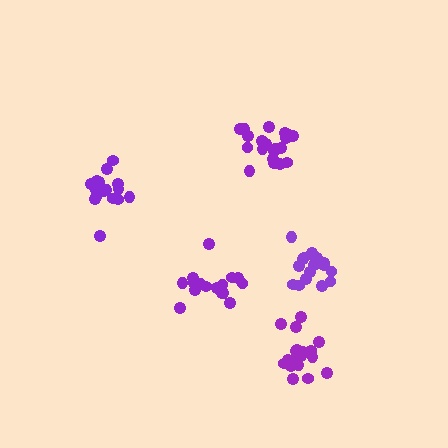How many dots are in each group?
Group 1: 17 dots, Group 2: 19 dots, Group 3: 18 dots, Group 4: 16 dots, Group 5: 20 dots (90 total).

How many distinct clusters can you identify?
There are 5 distinct clusters.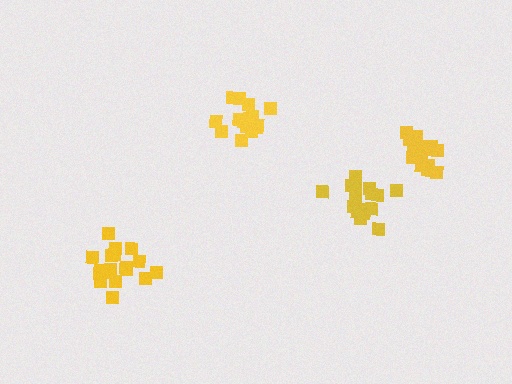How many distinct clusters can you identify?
There are 4 distinct clusters.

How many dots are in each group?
Group 1: 16 dots, Group 2: 16 dots, Group 3: 15 dots, Group 4: 18 dots (65 total).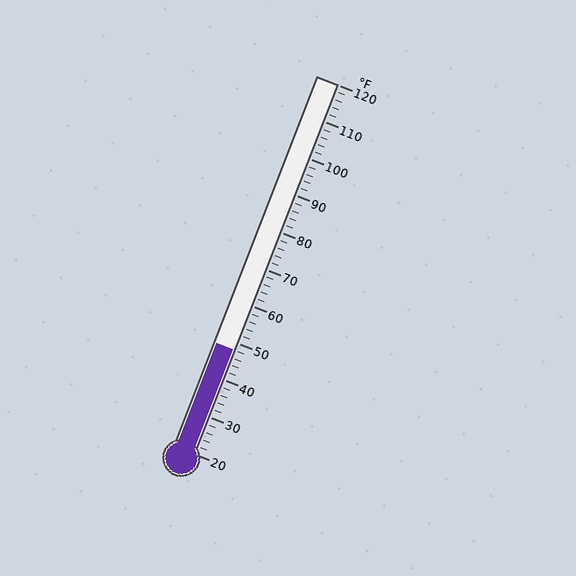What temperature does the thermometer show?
The thermometer shows approximately 48°F.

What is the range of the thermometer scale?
The thermometer scale ranges from 20°F to 120°F.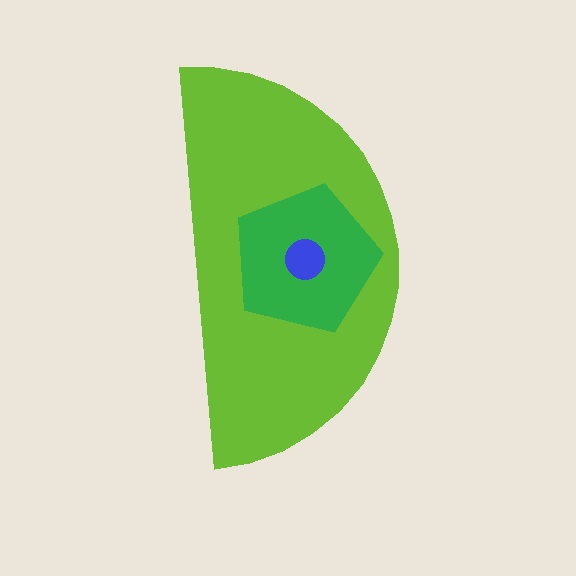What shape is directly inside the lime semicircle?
The green pentagon.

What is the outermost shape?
The lime semicircle.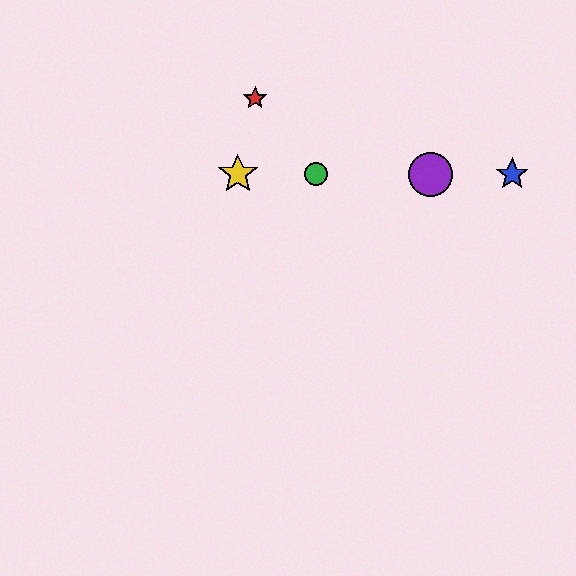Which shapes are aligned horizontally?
The blue star, the green circle, the yellow star, the purple circle are aligned horizontally.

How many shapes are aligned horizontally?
4 shapes (the blue star, the green circle, the yellow star, the purple circle) are aligned horizontally.